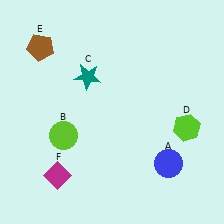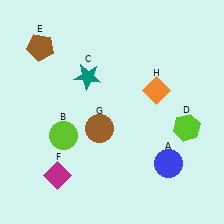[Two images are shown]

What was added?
A brown circle (G), an orange diamond (H) were added in Image 2.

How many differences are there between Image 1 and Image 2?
There are 2 differences between the two images.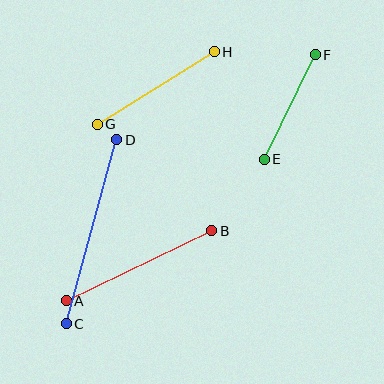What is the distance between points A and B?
The distance is approximately 162 pixels.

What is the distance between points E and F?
The distance is approximately 116 pixels.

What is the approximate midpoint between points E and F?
The midpoint is at approximately (290, 107) pixels.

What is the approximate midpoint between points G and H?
The midpoint is at approximately (156, 88) pixels.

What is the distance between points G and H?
The distance is approximately 137 pixels.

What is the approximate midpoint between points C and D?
The midpoint is at approximately (91, 232) pixels.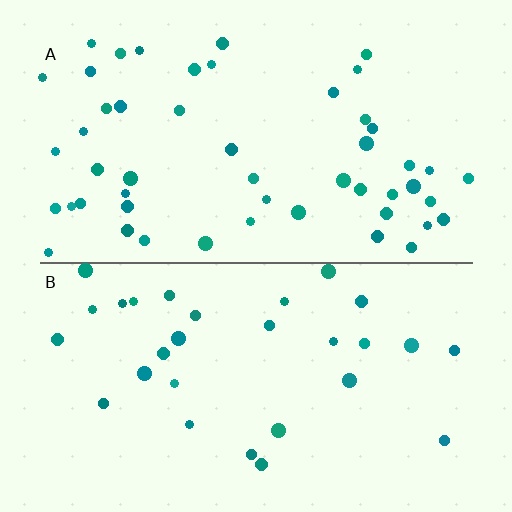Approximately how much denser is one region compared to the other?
Approximately 1.7× — region A over region B.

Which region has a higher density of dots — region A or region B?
A (the top).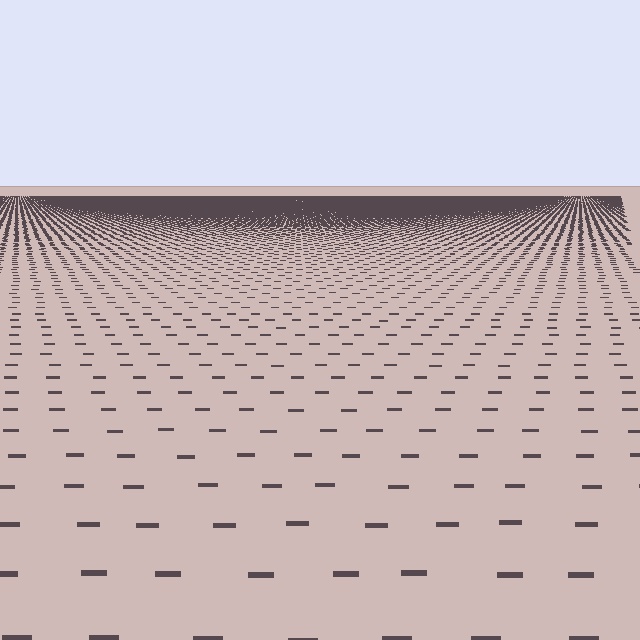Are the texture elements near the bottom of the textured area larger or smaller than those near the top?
Larger. Near the bottom, elements are closer to the viewer and appear at a bigger on-screen size.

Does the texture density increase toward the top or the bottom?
Density increases toward the top.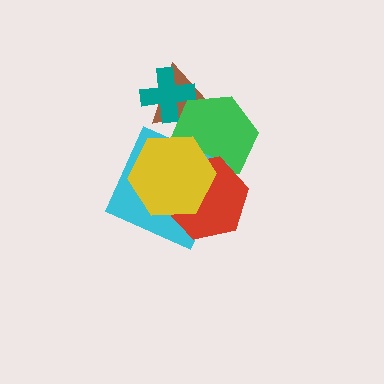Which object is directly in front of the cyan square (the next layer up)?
The red hexagon is directly in front of the cyan square.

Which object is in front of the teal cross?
The green hexagon is in front of the teal cross.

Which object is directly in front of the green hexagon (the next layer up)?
The cyan square is directly in front of the green hexagon.